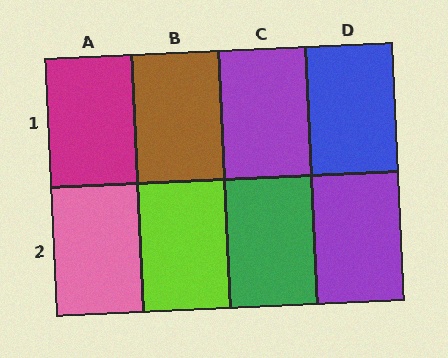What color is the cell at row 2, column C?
Green.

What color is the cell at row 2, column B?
Lime.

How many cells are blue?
1 cell is blue.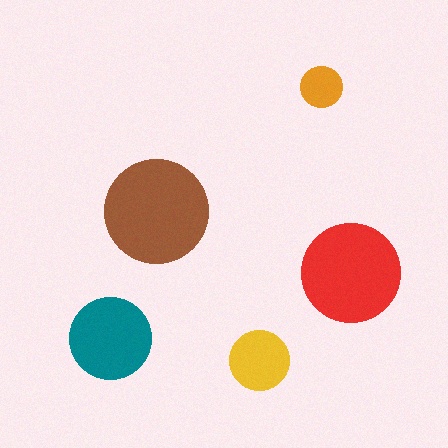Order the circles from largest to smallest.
the brown one, the red one, the teal one, the yellow one, the orange one.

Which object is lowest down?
The yellow circle is bottommost.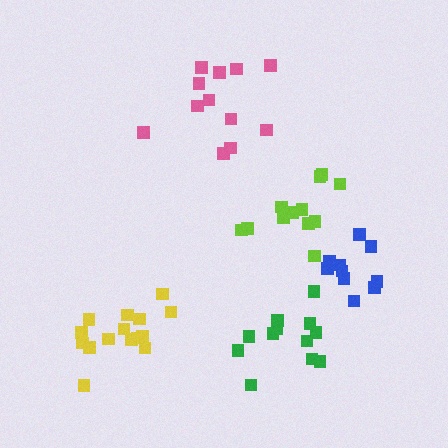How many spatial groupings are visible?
There are 5 spatial groupings.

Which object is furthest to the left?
The yellow cluster is leftmost.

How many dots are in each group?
Group 1: 15 dots, Group 2: 12 dots, Group 3: 10 dots, Group 4: 12 dots, Group 5: 12 dots (61 total).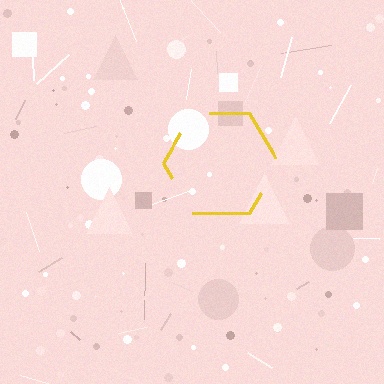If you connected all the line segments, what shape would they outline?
They would outline a hexagon.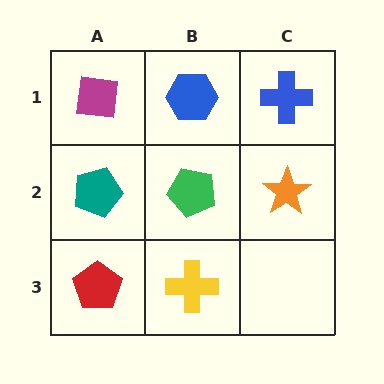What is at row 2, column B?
A green pentagon.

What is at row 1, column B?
A blue hexagon.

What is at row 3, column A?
A red pentagon.